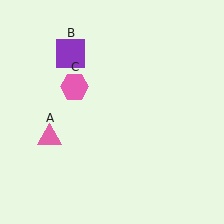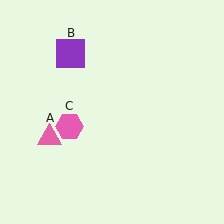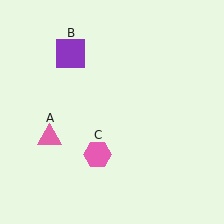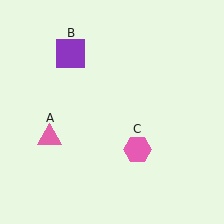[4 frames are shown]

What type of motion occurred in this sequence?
The pink hexagon (object C) rotated counterclockwise around the center of the scene.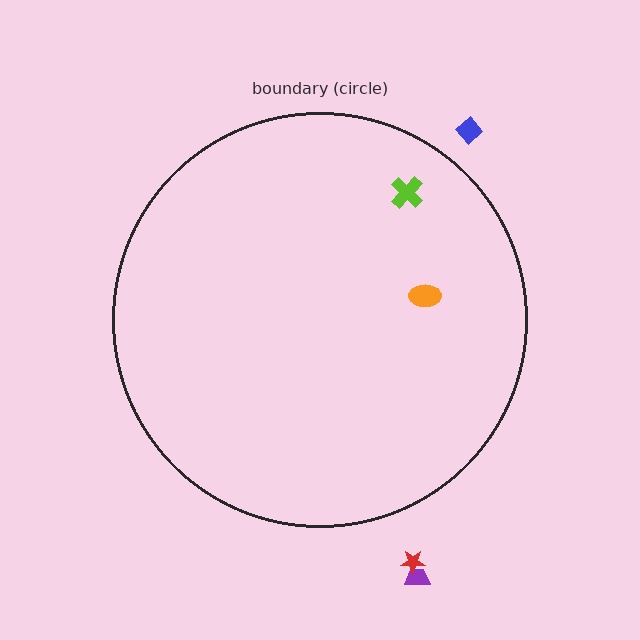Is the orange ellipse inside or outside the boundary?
Inside.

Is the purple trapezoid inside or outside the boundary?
Outside.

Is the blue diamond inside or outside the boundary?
Outside.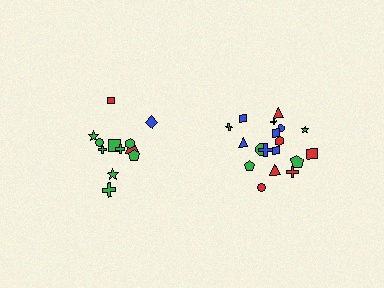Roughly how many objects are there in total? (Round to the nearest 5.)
Roughly 30 objects in total.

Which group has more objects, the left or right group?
The right group.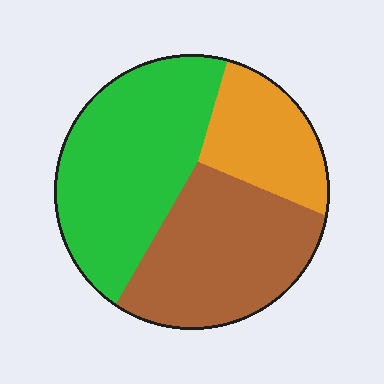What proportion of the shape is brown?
Brown takes up about three eighths (3/8) of the shape.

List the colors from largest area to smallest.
From largest to smallest: green, brown, orange.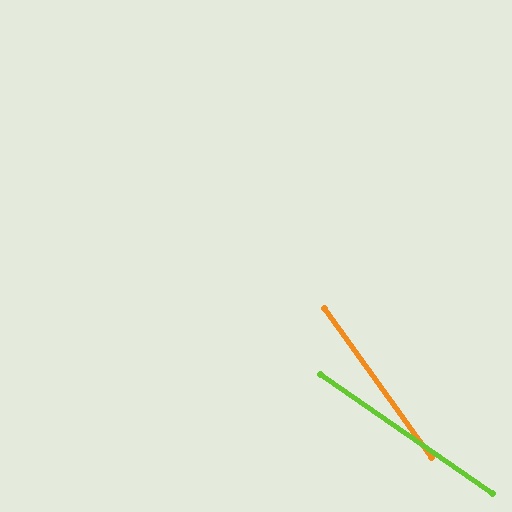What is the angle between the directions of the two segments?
Approximately 20 degrees.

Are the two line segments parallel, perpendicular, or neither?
Neither parallel nor perpendicular — they differ by about 20°.